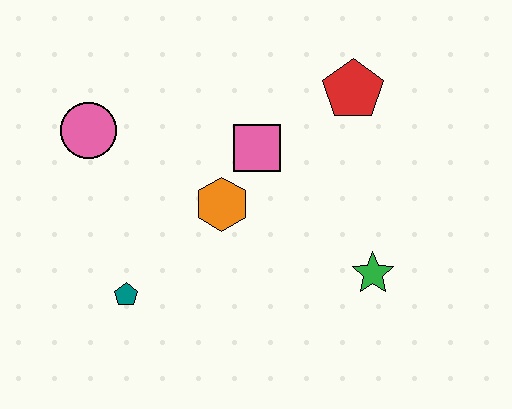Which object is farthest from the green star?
The pink circle is farthest from the green star.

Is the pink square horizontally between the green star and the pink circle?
Yes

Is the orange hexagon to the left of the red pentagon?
Yes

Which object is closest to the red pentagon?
The pink square is closest to the red pentagon.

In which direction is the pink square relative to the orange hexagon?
The pink square is above the orange hexagon.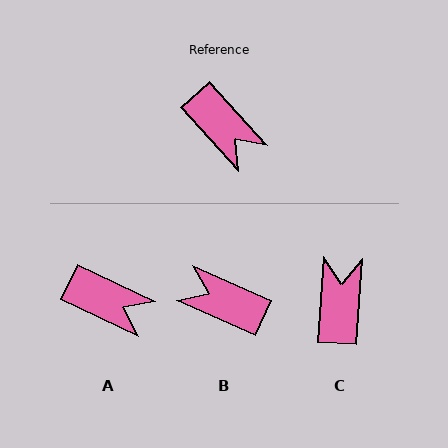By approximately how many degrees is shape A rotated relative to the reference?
Approximately 22 degrees counter-clockwise.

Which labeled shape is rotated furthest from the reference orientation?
B, about 156 degrees away.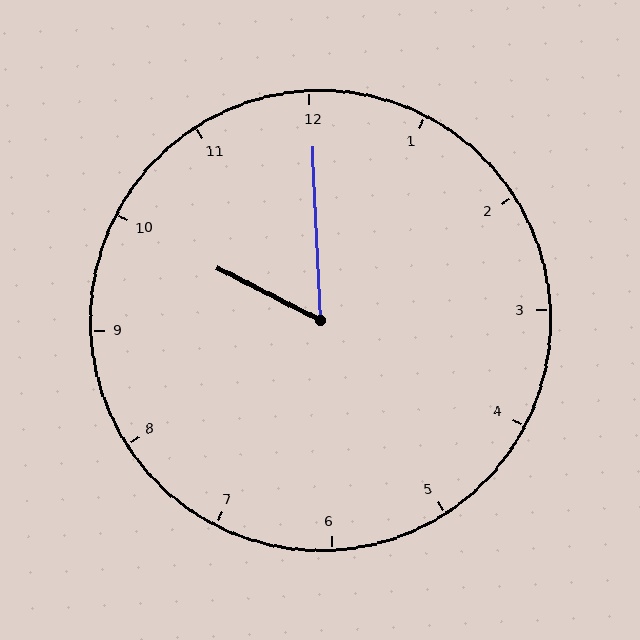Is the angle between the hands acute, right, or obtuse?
It is acute.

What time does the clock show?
10:00.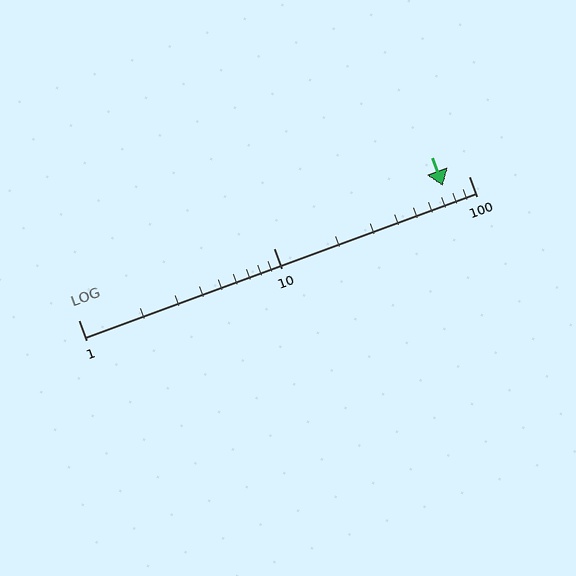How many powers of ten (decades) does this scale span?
The scale spans 2 decades, from 1 to 100.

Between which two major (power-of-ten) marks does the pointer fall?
The pointer is between 10 and 100.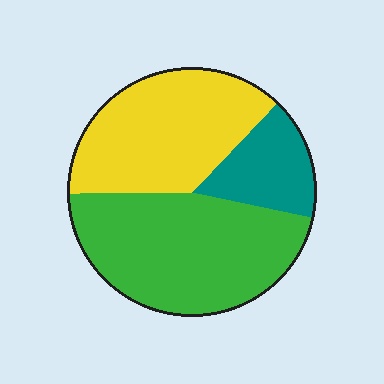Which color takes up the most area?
Green, at roughly 45%.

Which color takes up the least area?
Teal, at roughly 15%.